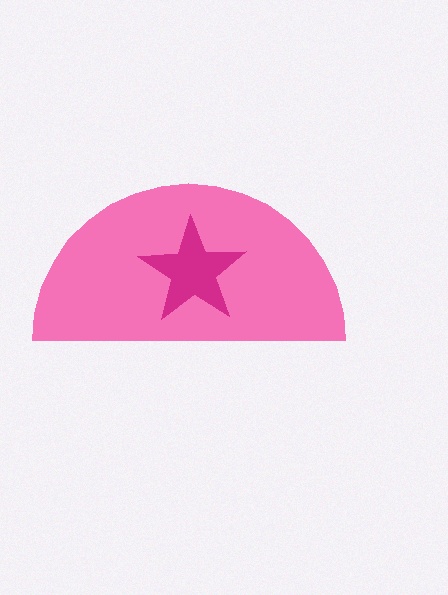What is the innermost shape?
The magenta star.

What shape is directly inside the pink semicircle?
The magenta star.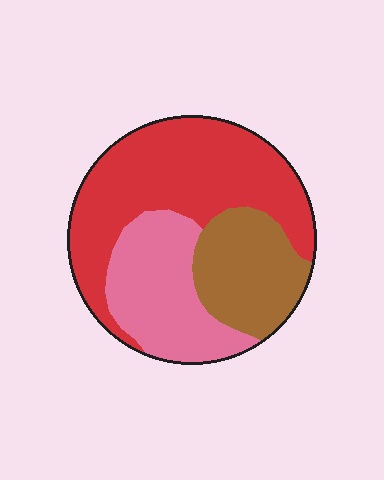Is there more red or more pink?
Red.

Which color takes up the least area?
Brown, at roughly 25%.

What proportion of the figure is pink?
Pink takes up between a quarter and a half of the figure.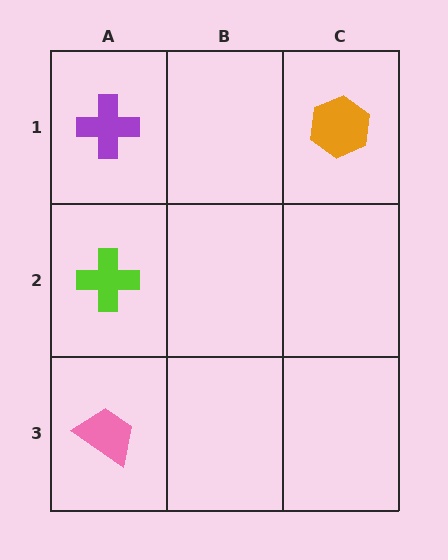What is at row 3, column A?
A pink trapezoid.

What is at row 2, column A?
A lime cross.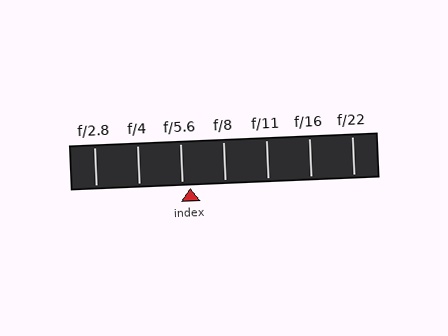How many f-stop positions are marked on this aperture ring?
There are 7 f-stop positions marked.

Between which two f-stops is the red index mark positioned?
The index mark is between f/5.6 and f/8.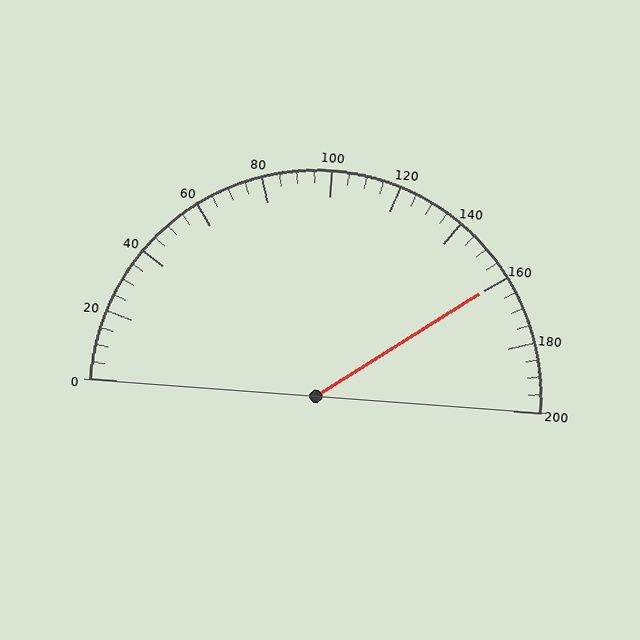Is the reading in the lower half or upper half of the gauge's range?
The reading is in the upper half of the range (0 to 200).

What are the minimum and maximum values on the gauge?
The gauge ranges from 0 to 200.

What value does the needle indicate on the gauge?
The needle indicates approximately 160.